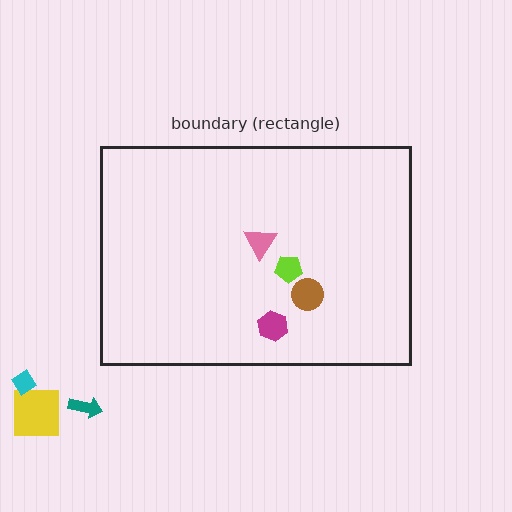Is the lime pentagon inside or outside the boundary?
Inside.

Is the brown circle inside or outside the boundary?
Inside.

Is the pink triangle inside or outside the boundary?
Inside.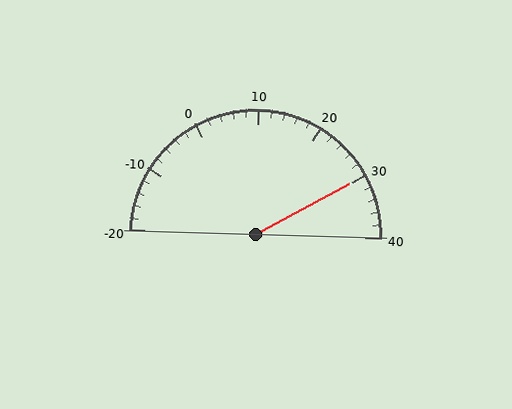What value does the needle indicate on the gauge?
The needle indicates approximately 30.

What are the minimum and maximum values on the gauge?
The gauge ranges from -20 to 40.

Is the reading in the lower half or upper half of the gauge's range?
The reading is in the upper half of the range (-20 to 40).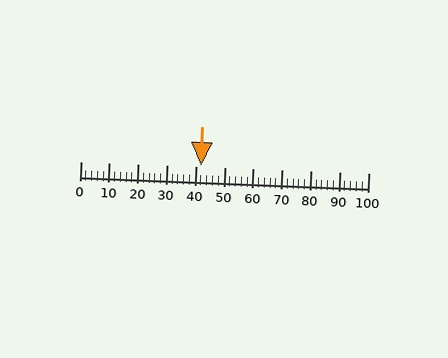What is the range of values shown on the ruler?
The ruler shows values from 0 to 100.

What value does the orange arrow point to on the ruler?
The orange arrow points to approximately 42.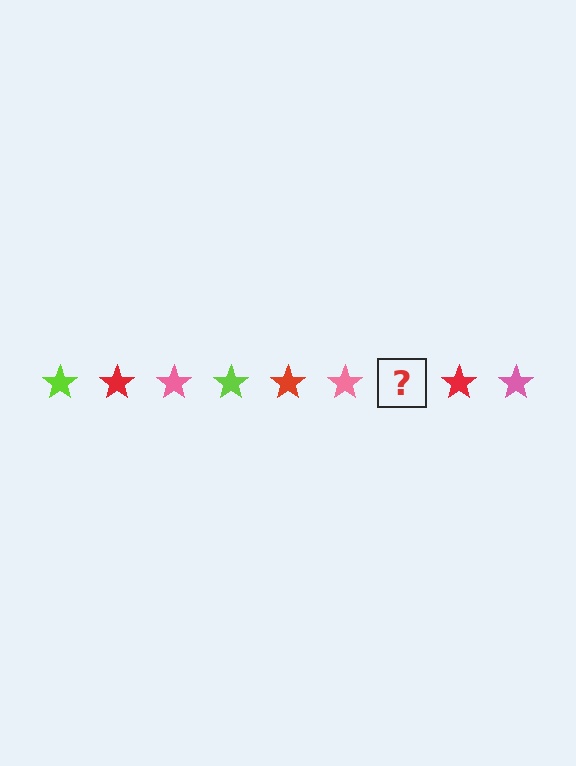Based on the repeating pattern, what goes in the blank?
The blank should be a lime star.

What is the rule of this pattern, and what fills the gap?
The rule is that the pattern cycles through lime, red, pink stars. The gap should be filled with a lime star.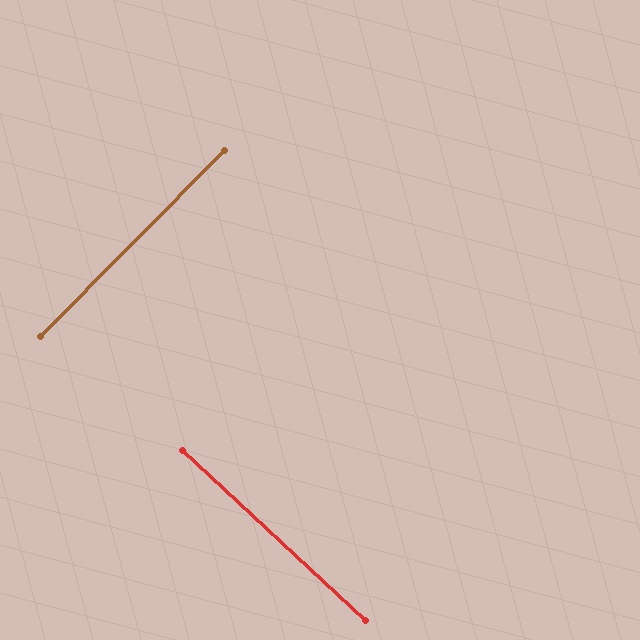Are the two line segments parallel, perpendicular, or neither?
Perpendicular — they meet at approximately 88°.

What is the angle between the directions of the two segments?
Approximately 88 degrees.